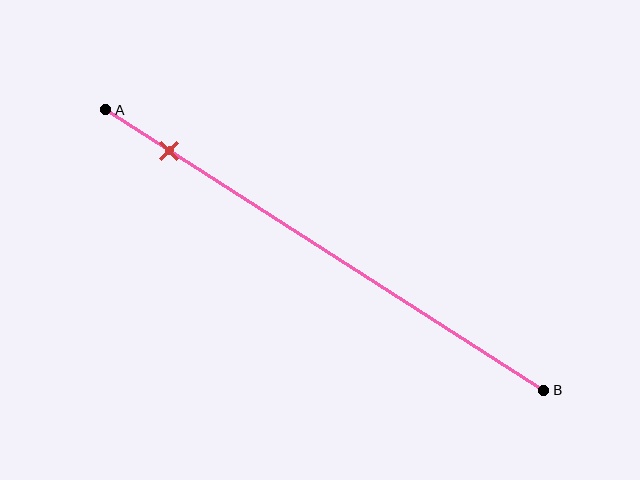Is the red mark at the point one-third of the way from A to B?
No, the mark is at about 15% from A, not at the 33% one-third point.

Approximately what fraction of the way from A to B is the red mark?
The red mark is approximately 15% of the way from A to B.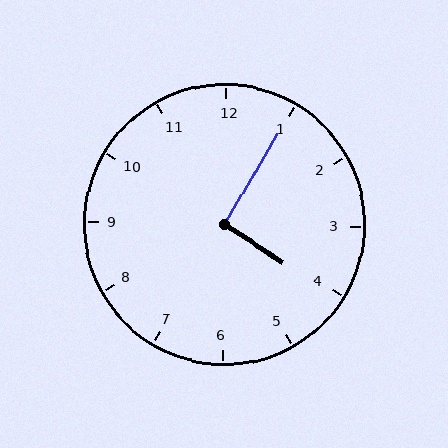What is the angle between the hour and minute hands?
Approximately 92 degrees.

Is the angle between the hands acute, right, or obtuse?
It is right.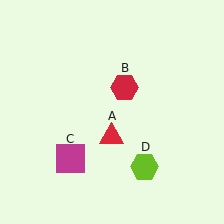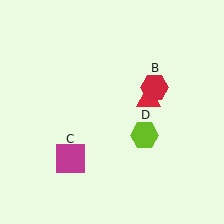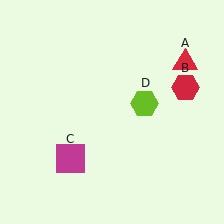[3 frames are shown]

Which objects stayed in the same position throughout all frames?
Magenta square (object C) remained stationary.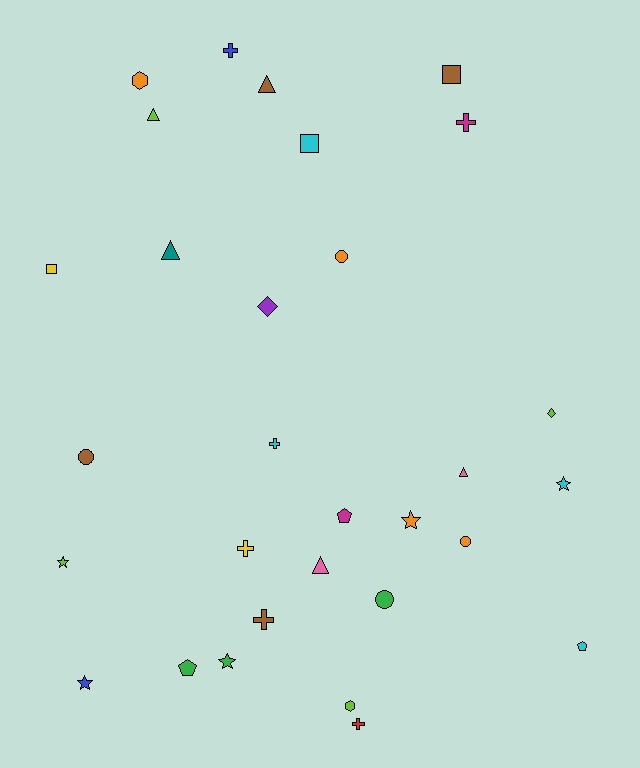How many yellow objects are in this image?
There are 2 yellow objects.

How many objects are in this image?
There are 30 objects.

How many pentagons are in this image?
There are 3 pentagons.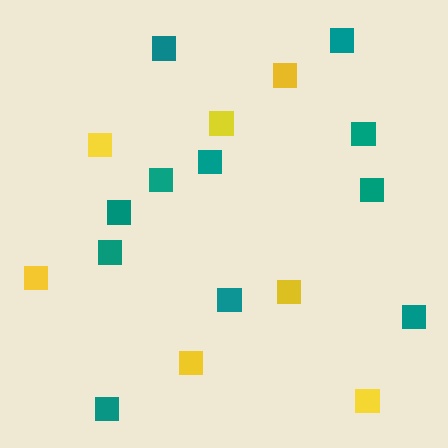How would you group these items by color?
There are 2 groups: one group of yellow squares (7) and one group of teal squares (11).